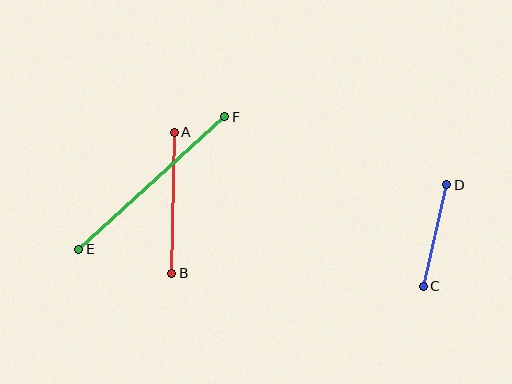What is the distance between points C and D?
The distance is approximately 104 pixels.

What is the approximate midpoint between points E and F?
The midpoint is at approximately (152, 183) pixels.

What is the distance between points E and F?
The distance is approximately 197 pixels.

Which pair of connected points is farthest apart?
Points E and F are farthest apart.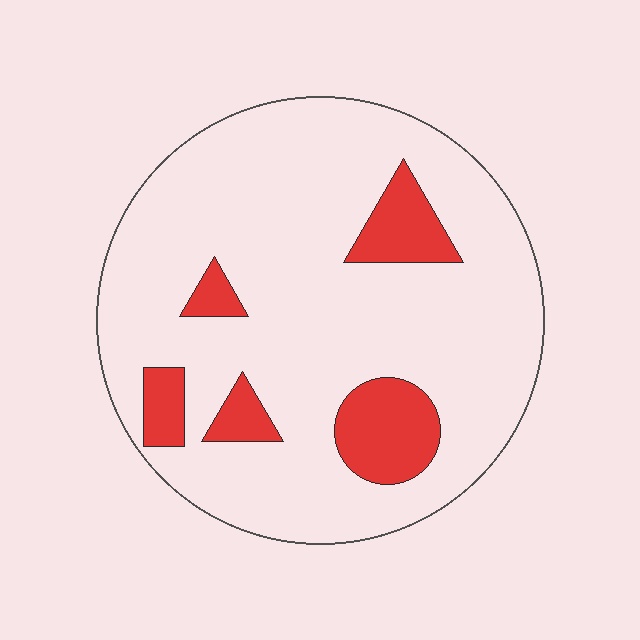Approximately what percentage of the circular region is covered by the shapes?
Approximately 15%.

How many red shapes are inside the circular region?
5.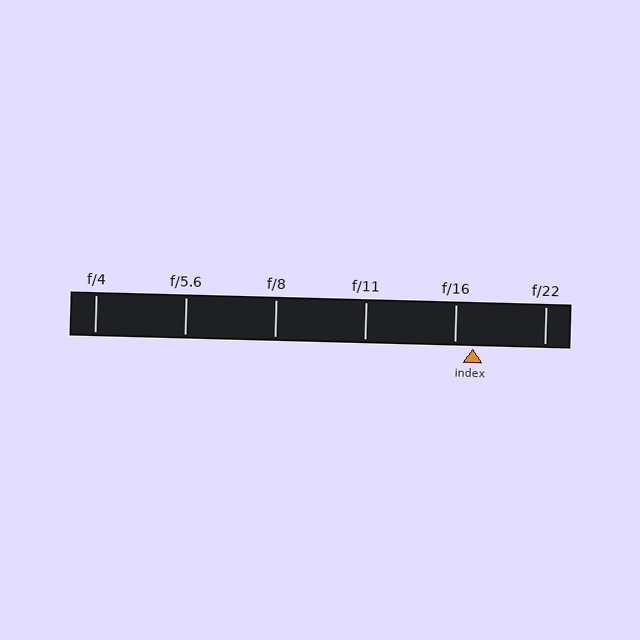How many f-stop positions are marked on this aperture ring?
There are 6 f-stop positions marked.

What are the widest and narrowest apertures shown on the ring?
The widest aperture shown is f/4 and the narrowest is f/22.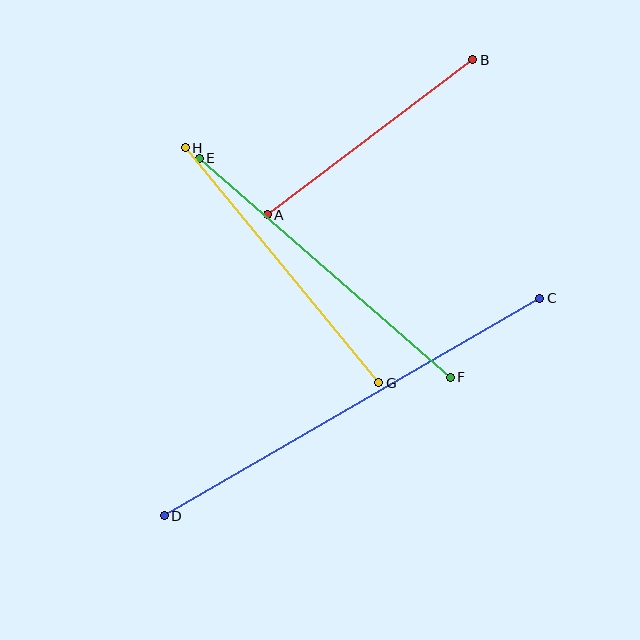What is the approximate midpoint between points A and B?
The midpoint is at approximately (370, 137) pixels.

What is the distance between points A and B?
The distance is approximately 258 pixels.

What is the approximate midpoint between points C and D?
The midpoint is at approximately (352, 407) pixels.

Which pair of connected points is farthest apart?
Points C and D are farthest apart.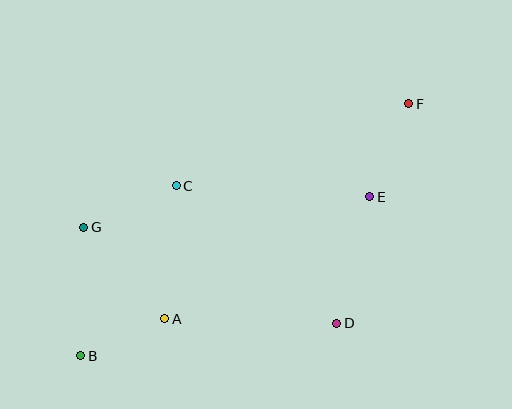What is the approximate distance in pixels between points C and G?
The distance between C and G is approximately 102 pixels.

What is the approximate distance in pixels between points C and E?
The distance between C and E is approximately 194 pixels.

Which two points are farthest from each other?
Points B and F are farthest from each other.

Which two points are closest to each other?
Points A and B are closest to each other.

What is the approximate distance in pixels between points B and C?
The distance between B and C is approximately 195 pixels.